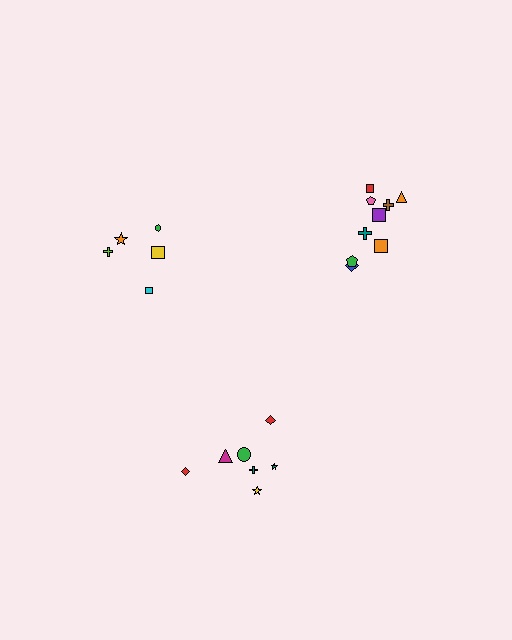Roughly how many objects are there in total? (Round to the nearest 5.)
Roughly 20 objects in total.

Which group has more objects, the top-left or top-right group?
The top-right group.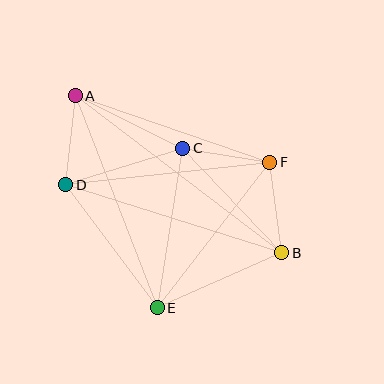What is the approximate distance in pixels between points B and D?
The distance between B and D is approximately 226 pixels.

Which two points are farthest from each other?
Points A and B are farthest from each other.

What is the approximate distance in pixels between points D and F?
The distance between D and F is approximately 205 pixels.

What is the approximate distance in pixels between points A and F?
The distance between A and F is approximately 205 pixels.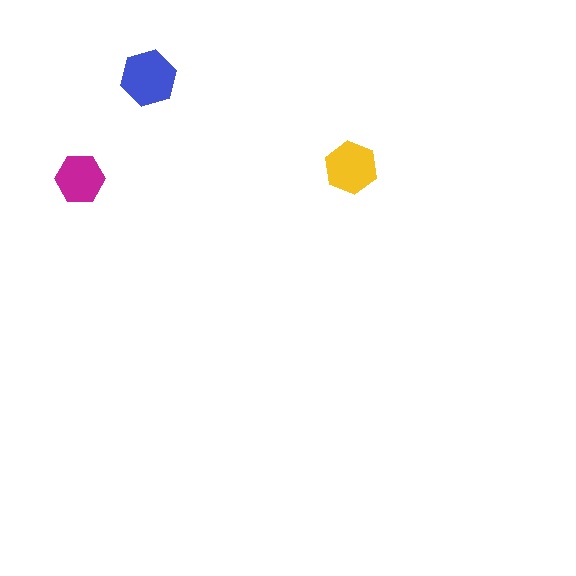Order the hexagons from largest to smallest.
the blue one, the yellow one, the magenta one.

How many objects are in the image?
There are 3 objects in the image.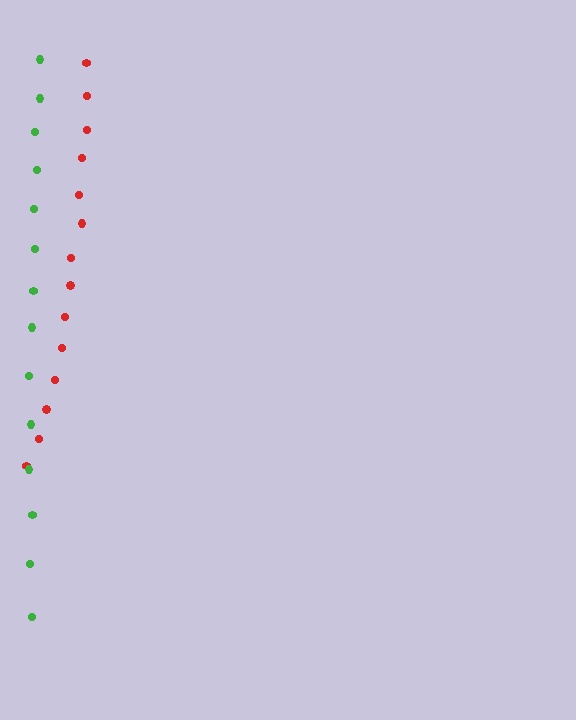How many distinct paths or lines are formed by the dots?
There are 2 distinct paths.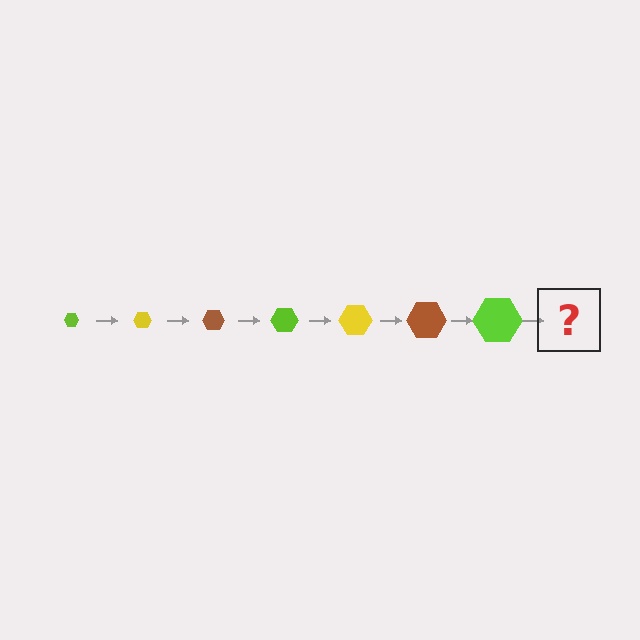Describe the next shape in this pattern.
It should be a yellow hexagon, larger than the previous one.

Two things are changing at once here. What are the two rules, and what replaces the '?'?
The two rules are that the hexagon grows larger each step and the color cycles through lime, yellow, and brown. The '?' should be a yellow hexagon, larger than the previous one.